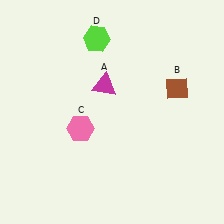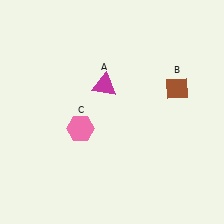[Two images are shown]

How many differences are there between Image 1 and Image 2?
There is 1 difference between the two images.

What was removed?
The lime hexagon (D) was removed in Image 2.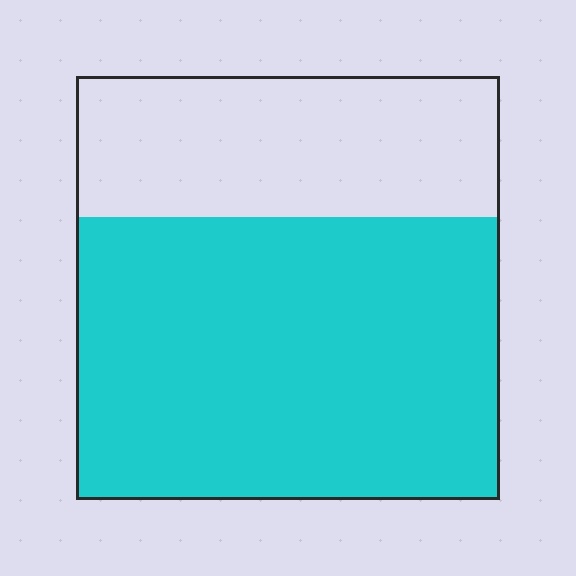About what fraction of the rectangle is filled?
About two thirds (2/3).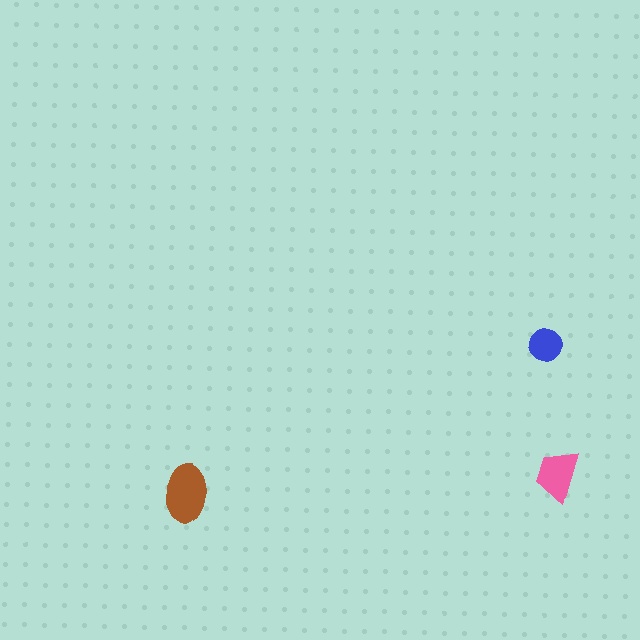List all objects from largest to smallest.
The brown ellipse, the pink trapezoid, the blue circle.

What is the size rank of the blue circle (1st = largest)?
3rd.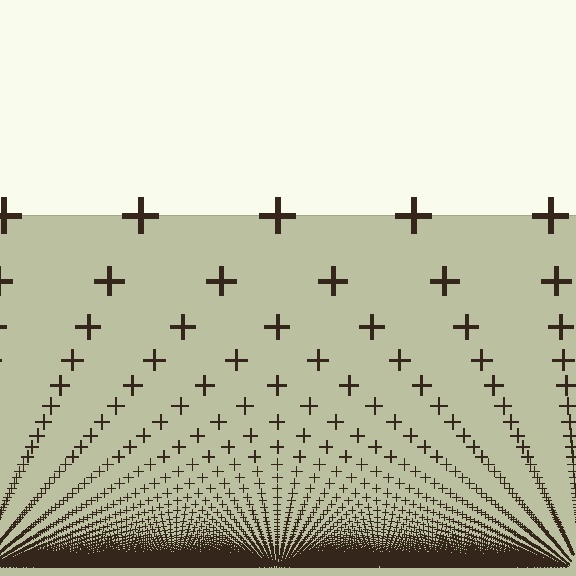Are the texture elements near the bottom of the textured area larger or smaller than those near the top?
Smaller. The gradient is inverted — elements near the bottom are smaller and denser.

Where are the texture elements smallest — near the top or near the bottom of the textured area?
Near the bottom.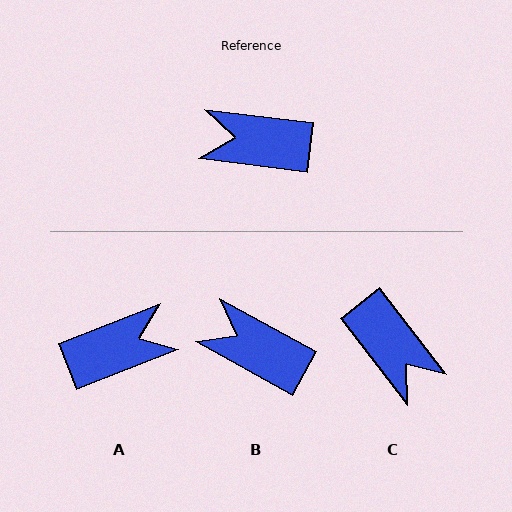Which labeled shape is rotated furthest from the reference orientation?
A, about 151 degrees away.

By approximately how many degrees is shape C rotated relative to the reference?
Approximately 135 degrees counter-clockwise.